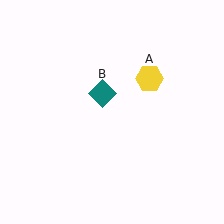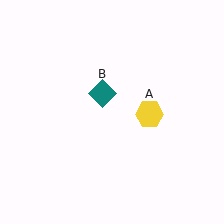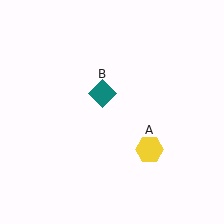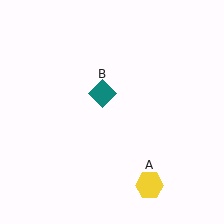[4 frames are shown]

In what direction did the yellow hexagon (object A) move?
The yellow hexagon (object A) moved down.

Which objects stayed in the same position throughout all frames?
Teal diamond (object B) remained stationary.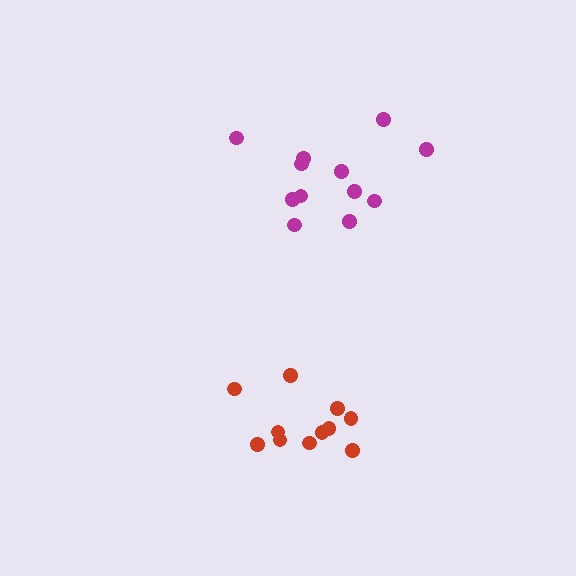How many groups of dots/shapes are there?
There are 2 groups.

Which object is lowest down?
The red cluster is bottommost.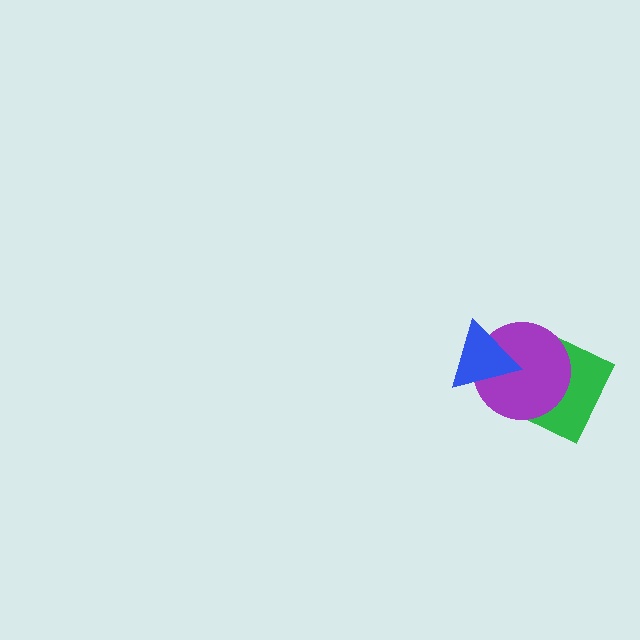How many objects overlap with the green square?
1 object overlaps with the green square.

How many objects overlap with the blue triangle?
1 object overlaps with the blue triangle.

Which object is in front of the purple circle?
The blue triangle is in front of the purple circle.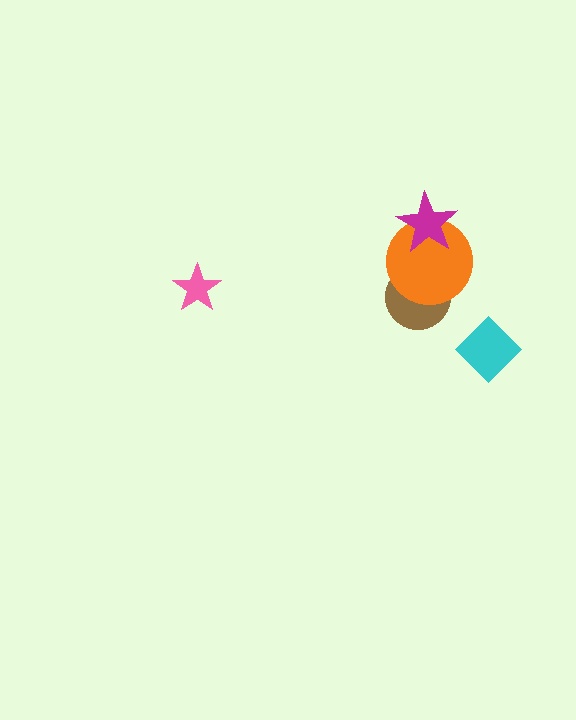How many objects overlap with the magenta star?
1 object overlaps with the magenta star.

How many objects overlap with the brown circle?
1 object overlaps with the brown circle.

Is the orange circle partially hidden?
Yes, it is partially covered by another shape.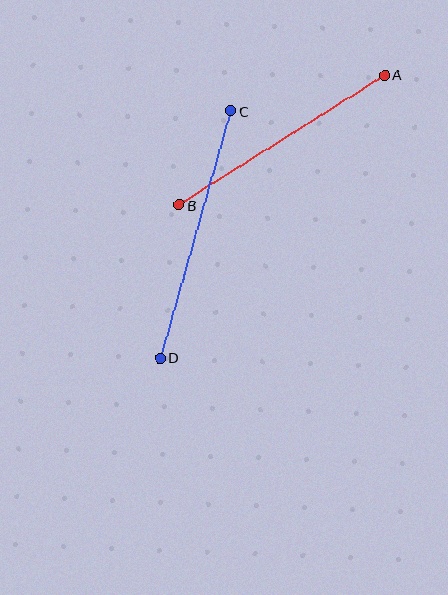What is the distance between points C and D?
The distance is approximately 257 pixels.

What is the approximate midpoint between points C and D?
The midpoint is at approximately (195, 234) pixels.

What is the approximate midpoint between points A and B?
The midpoint is at approximately (282, 140) pixels.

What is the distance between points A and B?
The distance is approximately 243 pixels.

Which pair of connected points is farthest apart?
Points C and D are farthest apart.